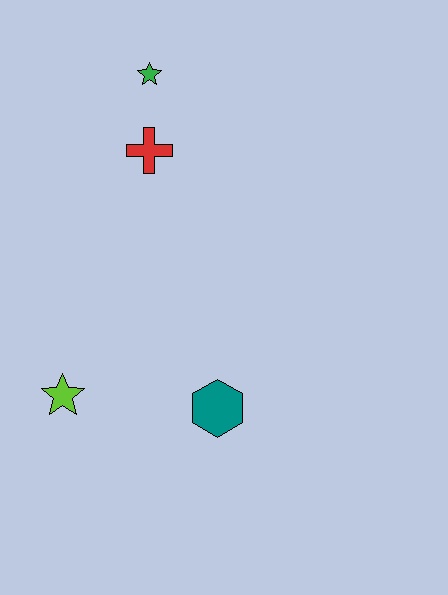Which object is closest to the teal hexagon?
The lime star is closest to the teal hexagon.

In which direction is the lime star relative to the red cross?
The lime star is below the red cross.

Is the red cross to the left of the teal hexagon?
Yes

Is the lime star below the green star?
Yes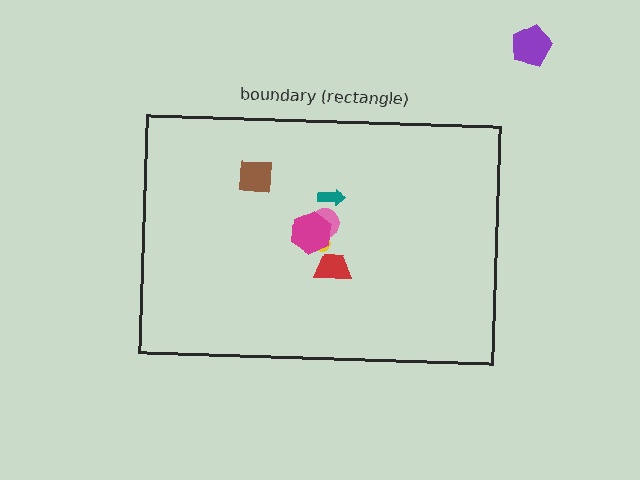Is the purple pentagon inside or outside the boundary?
Outside.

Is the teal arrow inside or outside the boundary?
Inside.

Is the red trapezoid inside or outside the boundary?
Inside.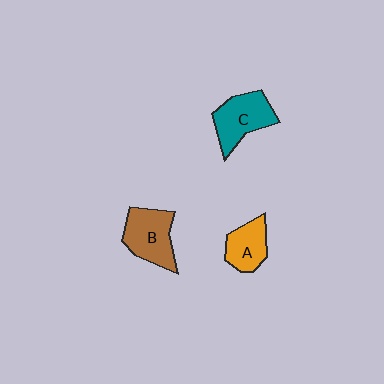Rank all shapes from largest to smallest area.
From largest to smallest: B (brown), C (teal), A (orange).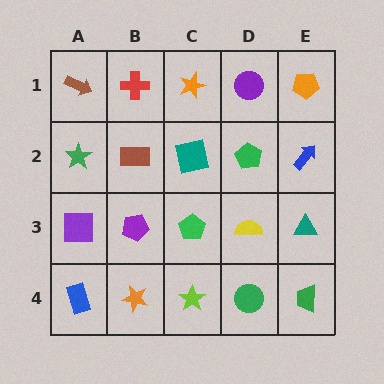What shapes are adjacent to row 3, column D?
A green pentagon (row 2, column D), a green circle (row 4, column D), a green pentagon (row 3, column C), a teal triangle (row 3, column E).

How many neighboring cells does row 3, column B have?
4.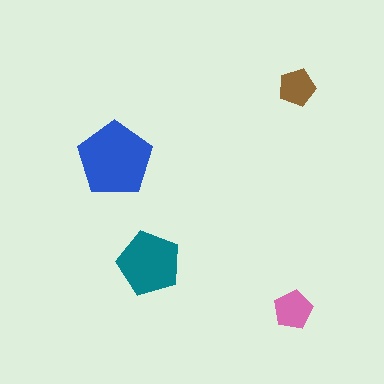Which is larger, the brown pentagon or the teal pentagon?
The teal one.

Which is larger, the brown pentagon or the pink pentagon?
The pink one.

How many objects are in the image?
There are 4 objects in the image.